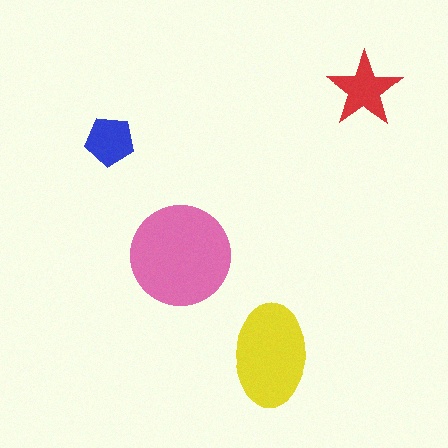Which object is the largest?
The pink circle.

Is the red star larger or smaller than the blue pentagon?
Larger.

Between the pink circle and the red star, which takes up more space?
The pink circle.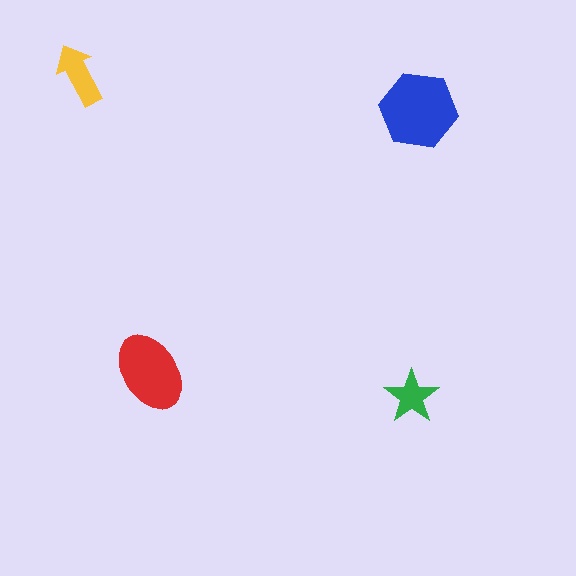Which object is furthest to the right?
The blue hexagon is rightmost.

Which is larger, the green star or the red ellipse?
The red ellipse.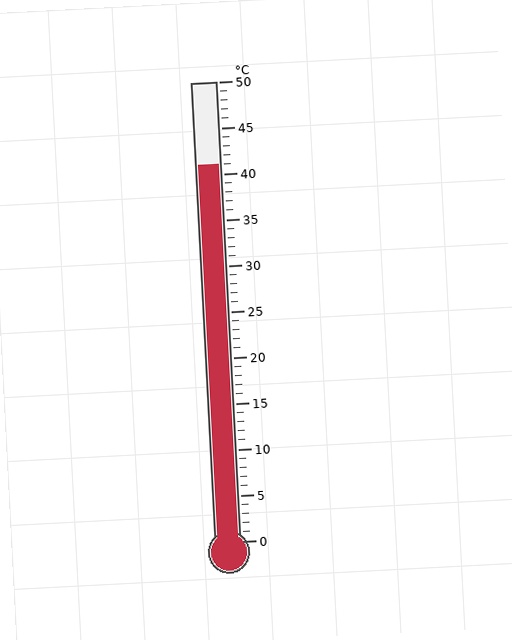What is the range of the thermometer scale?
The thermometer scale ranges from 0°C to 50°C.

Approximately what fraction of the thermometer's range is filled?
The thermometer is filled to approximately 80% of its range.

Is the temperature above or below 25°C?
The temperature is above 25°C.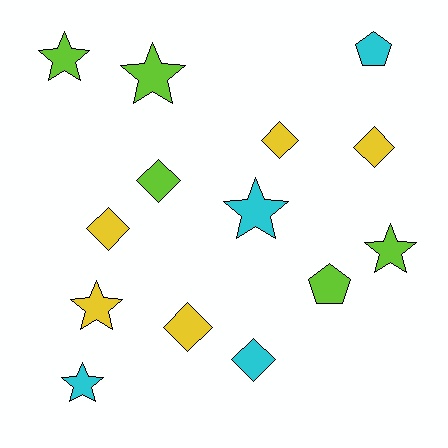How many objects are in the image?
There are 14 objects.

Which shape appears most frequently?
Diamond, with 6 objects.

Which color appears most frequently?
Yellow, with 5 objects.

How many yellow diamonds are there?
There are 4 yellow diamonds.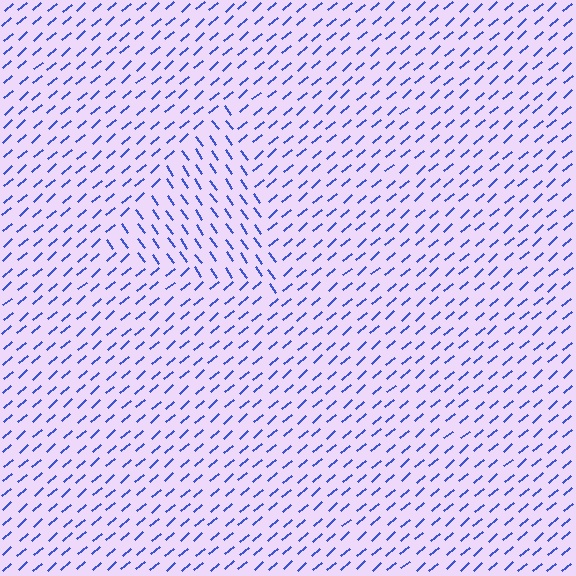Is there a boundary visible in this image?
Yes, there is a texture boundary formed by a change in line orientation.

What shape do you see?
I see a triangle.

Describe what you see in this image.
The image is filled with small blue line segments. A triangle region in the image has lines oriented differently from the surrounding lines, creating a visible texture boundary.